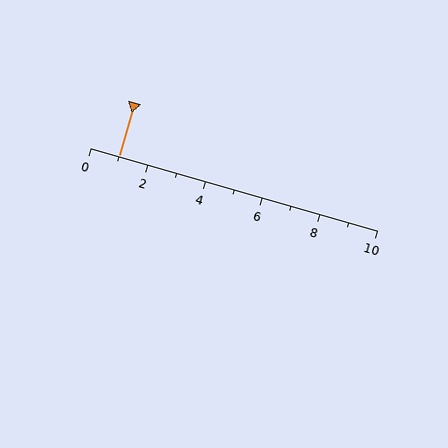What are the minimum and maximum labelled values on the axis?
The axis runs from 0 to 10.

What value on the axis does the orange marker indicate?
The marker indicates approximately 1.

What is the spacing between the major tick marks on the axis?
The major ticks are spaced 2 apart.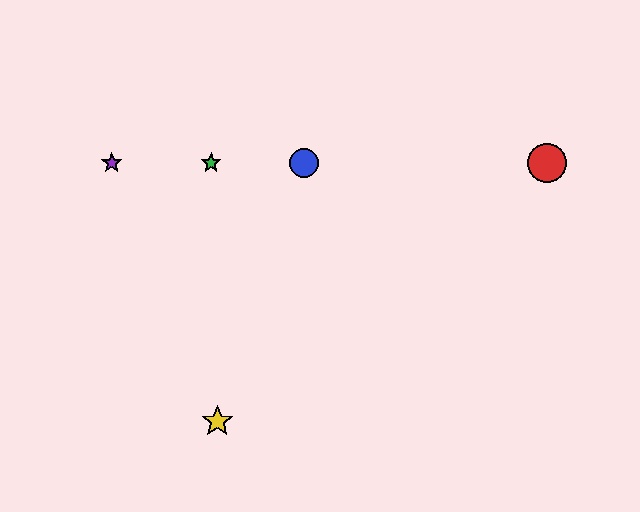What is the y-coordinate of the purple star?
The purple star is at y≈163.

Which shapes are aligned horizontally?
The red circle, the blue circle, the green star, the purple star are aligned horizontally.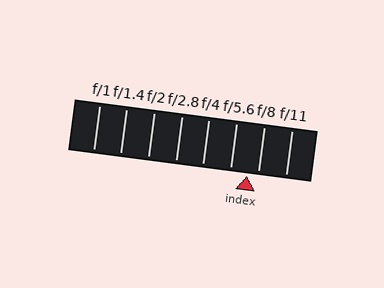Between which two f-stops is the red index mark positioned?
The index mark is between f/5.6 and f/8.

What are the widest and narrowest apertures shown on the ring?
The widest aperture shown is f/1 and the narrowest is f/11.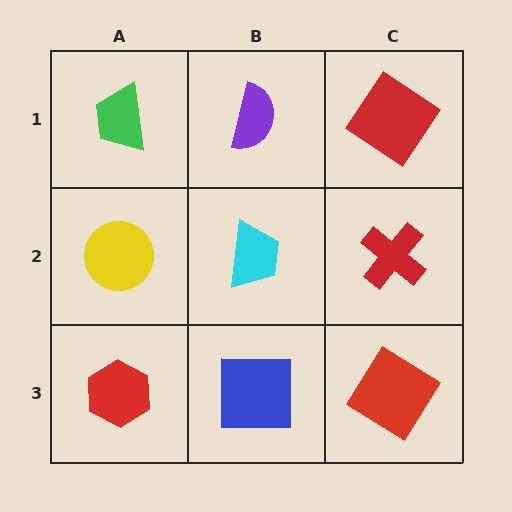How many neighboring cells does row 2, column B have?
4.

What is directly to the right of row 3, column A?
A blue square.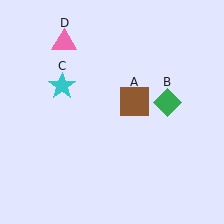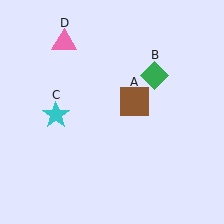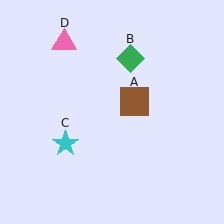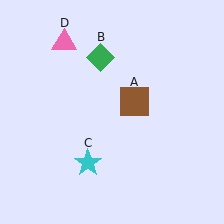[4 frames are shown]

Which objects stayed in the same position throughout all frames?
Brown square (object A) and pink triangle (object D) remained stationary.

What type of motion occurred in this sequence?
The green diamond (object B), cyan star (object C) rotated counterclockwise around the center of the scene.